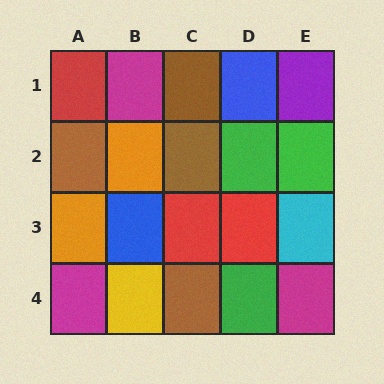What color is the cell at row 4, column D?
Green.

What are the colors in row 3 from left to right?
Orange, blue, red, red, cyan.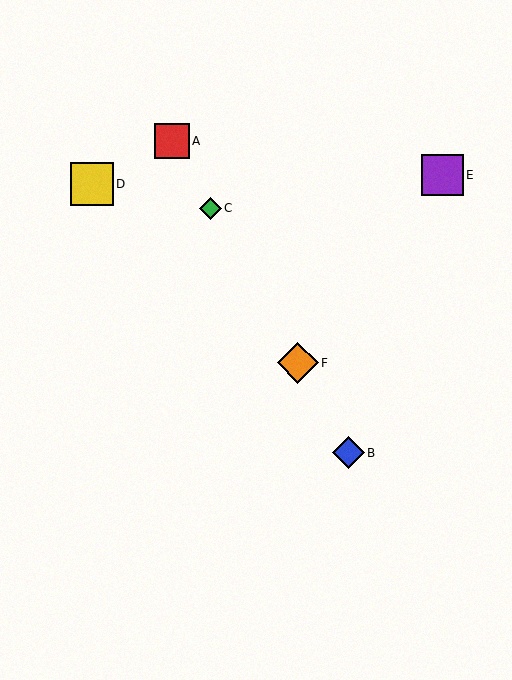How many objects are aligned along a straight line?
4 objects (A, B, C, F) are aligned along a straight line.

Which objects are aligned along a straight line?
Objects A, B, C, F are aligned along a straight line.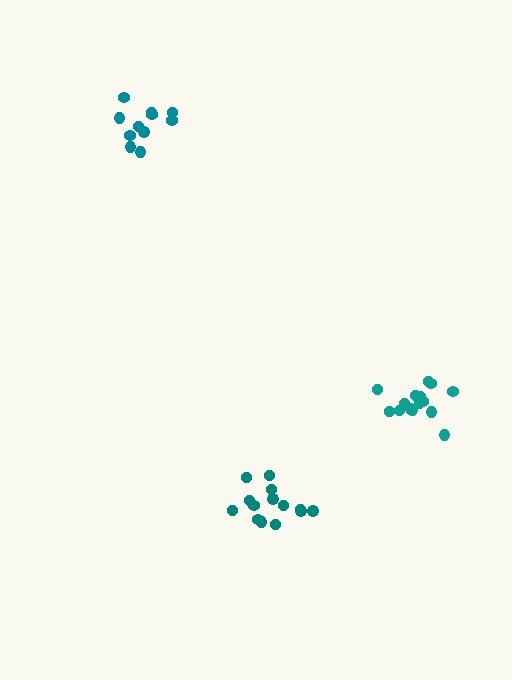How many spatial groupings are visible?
There are 3 spatial groupings.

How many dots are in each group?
Group 1: 11 dots, Group 2: 14 dots, Group 3: 15 dots (40 total).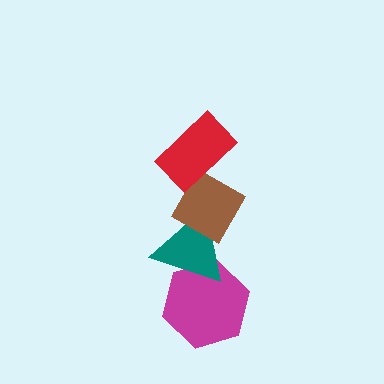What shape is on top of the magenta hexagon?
The teal triangle is on top of the magenta hexagon.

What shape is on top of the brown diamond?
The red rectangle is on top of the brown diamond.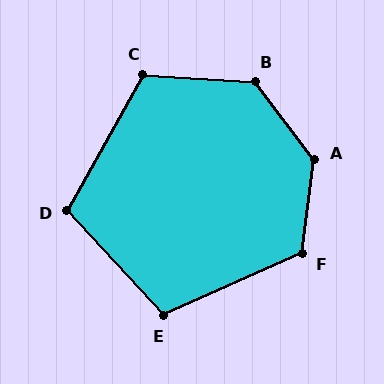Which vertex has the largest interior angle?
A, at approximately 135 degrees.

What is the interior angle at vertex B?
Approximately 131 degrees (obtuse).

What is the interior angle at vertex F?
Approximately 121 degrees (obtuse).